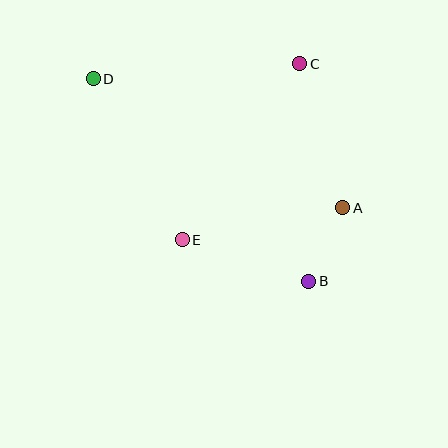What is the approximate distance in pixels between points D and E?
The distance between D and E is approximately 184 pixels.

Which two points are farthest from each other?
Points B and D are farthest from each other.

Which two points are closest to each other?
Points A and B are closest to each other.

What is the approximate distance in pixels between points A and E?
The distance between A and E is approximately 164 pixels.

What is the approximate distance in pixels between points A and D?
The distance between A and D is approximately 281 pixels.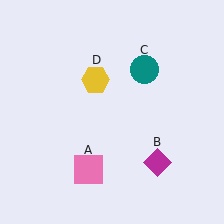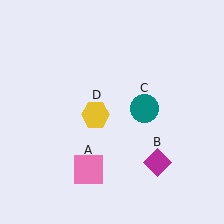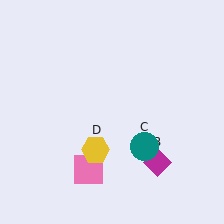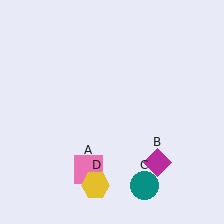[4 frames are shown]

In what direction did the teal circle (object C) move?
The teal circle (object C) moved down.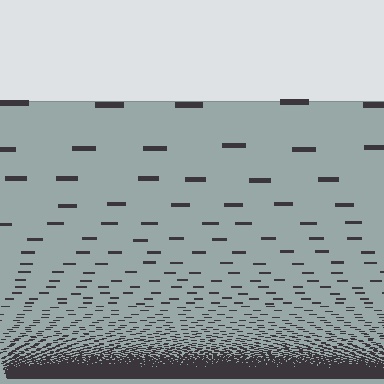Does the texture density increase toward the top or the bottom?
Density increases toward the bottom.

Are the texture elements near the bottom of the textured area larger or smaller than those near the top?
Smaller. The gradient is inverted — elements near the bottom are smaller and denser.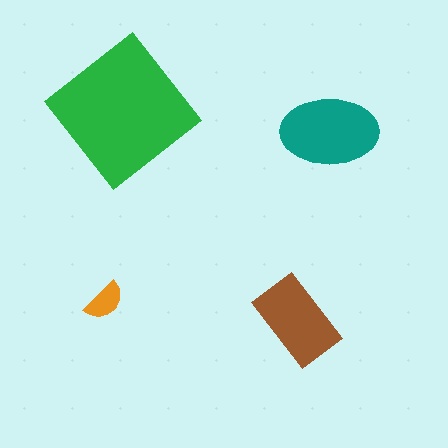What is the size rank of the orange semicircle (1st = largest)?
4th.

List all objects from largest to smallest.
The green diamond, the teal ellipse, the brown rectangle, the orange semicircle.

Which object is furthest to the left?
The orange semicircle is leftmost.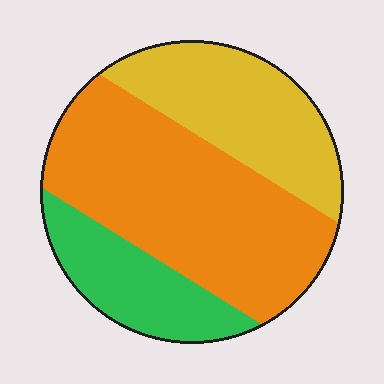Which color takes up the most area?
Orange, at roughly 50%.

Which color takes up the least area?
Green, at roughly 20%.